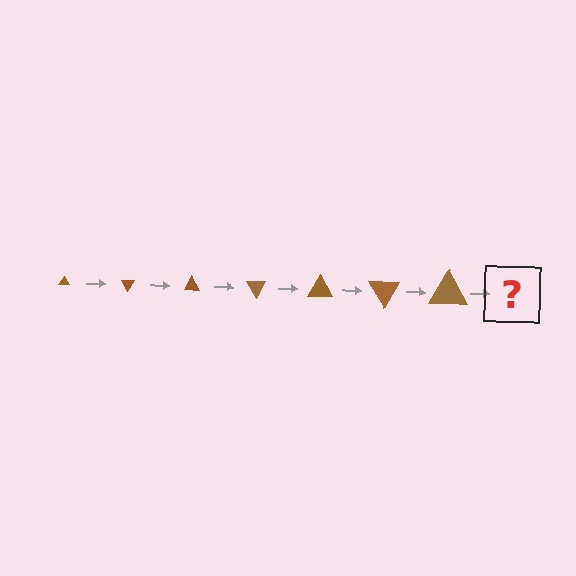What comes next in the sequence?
The next element should be a triangle, larger than the previous one and rotated 420 degrees from the start.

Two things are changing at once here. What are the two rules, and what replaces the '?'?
The two rules are that the triangle grows larger each step and it rotates 60 degrees each step. The '?' should be a triangle, larger than the previous one and rotated 420 degrees from the start.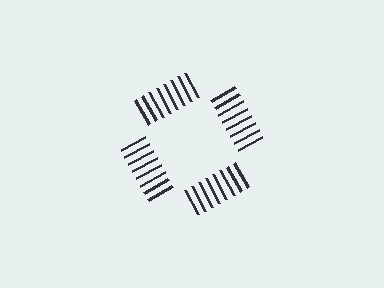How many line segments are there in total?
32 — 8 along each of the 4 edges.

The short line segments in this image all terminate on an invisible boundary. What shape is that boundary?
An illusory square — the line segments terminate on its edges but no continuous stroke is drawn.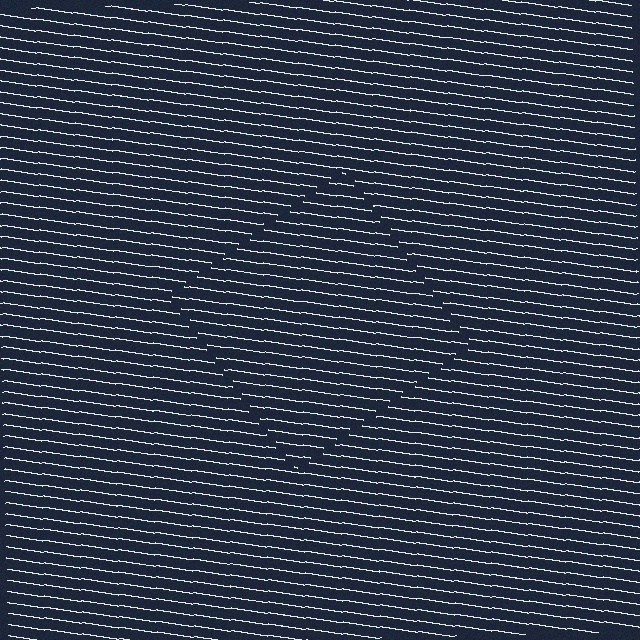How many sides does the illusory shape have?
4 sides — the line-ends trace a square.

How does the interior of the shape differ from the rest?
The interior of the shape contains the same grating, shifted by half a period — the contour is defined by the phase discontinuity where line-ends from the inner and outer gratings abut.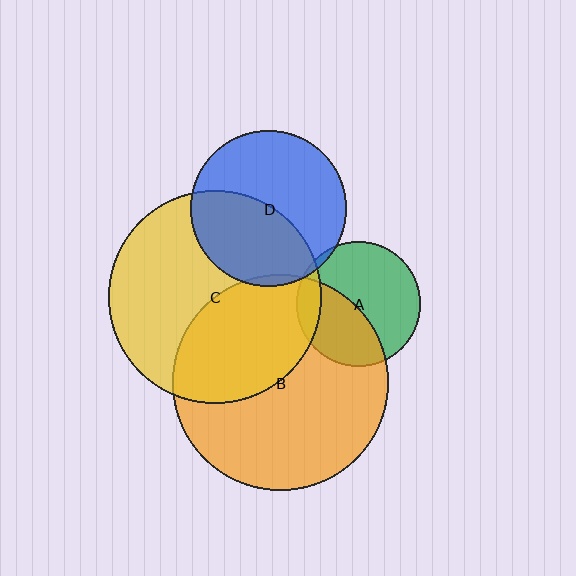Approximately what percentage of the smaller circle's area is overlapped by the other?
Approximately 5%.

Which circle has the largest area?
Circle B (orange).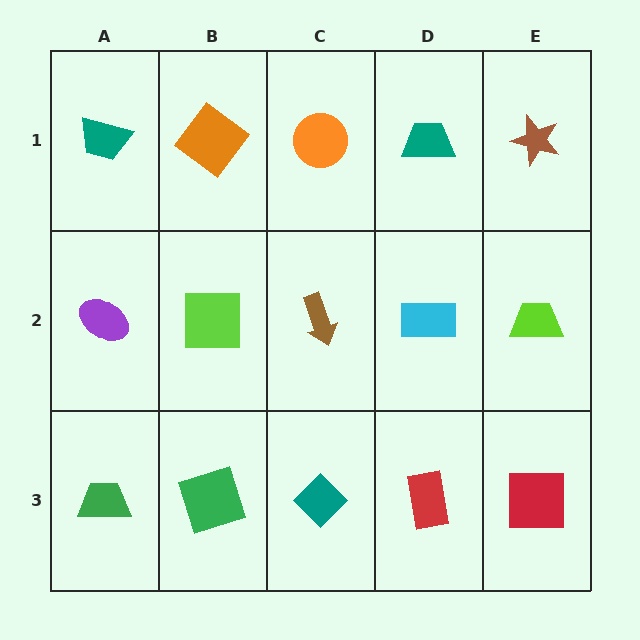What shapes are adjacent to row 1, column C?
A brown arrow (row 2, column C), an orange diamond (row 1, column B), a teal trapezoid (row 1, column D).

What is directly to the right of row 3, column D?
A red square.